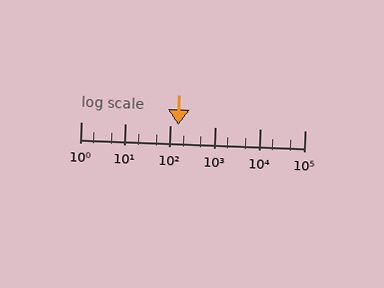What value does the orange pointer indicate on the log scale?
The pointer indicates approximately 150.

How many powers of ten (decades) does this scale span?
The scale spans 5 decades, from 1 to 100000.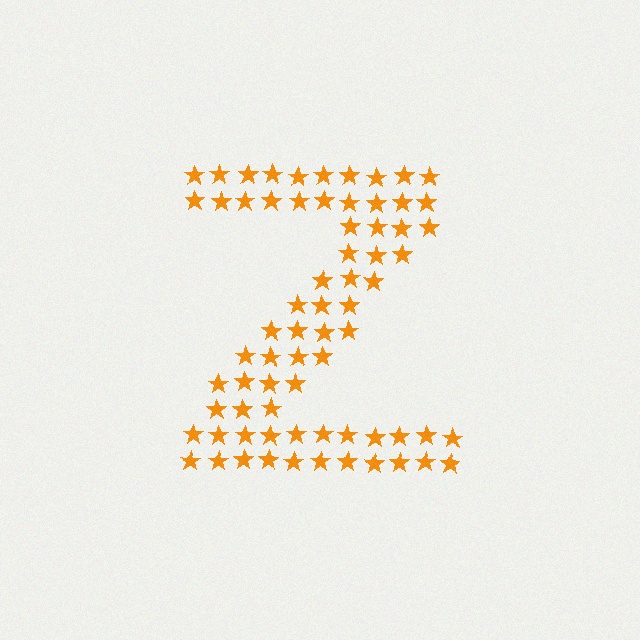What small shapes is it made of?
It is made of small stars.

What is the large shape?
The large shape is the letter Z.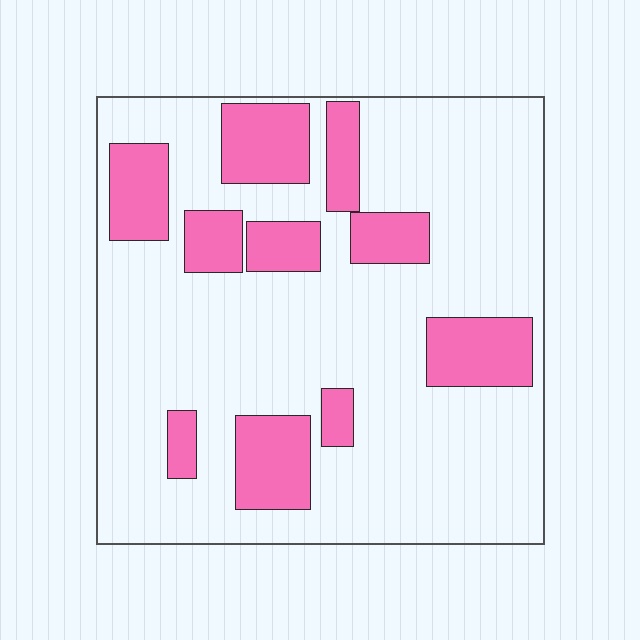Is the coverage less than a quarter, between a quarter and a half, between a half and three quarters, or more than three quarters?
Less than a quarter.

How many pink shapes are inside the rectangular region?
10.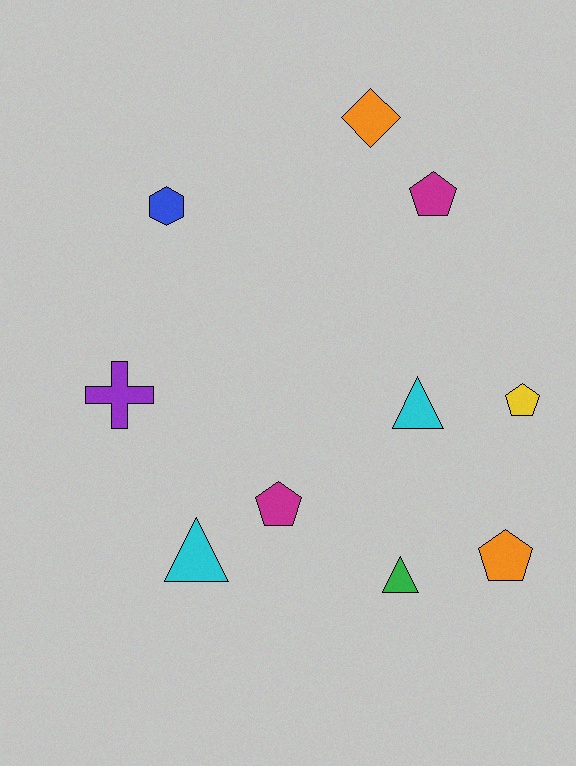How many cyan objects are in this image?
There are 2 cyan objects.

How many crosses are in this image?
There is 1 cross.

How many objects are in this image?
There are 10 objects.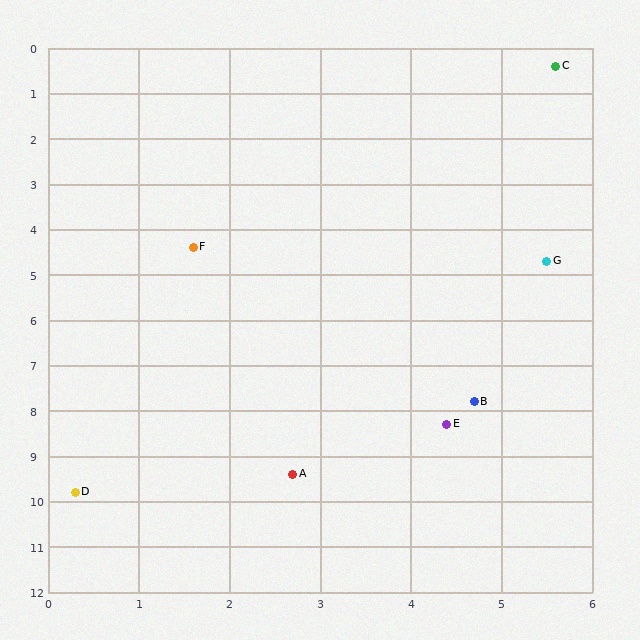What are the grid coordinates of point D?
Point D is at approximately (0.3, 9.8).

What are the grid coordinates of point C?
Point C is at approximately (5.6, 0.4).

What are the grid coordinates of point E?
Point E is at approximately (4.4, 8.3).